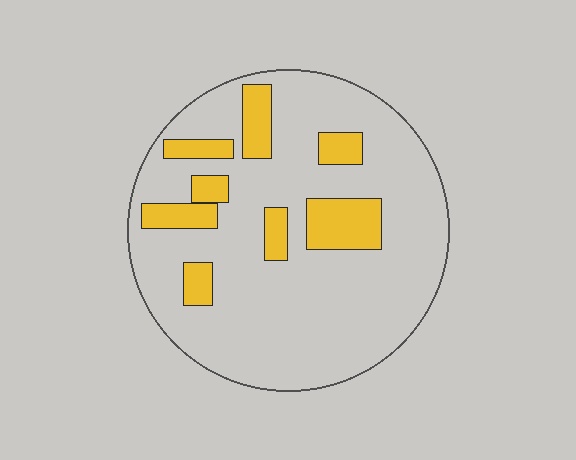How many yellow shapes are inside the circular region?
8.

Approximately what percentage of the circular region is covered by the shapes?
Approximately 20%.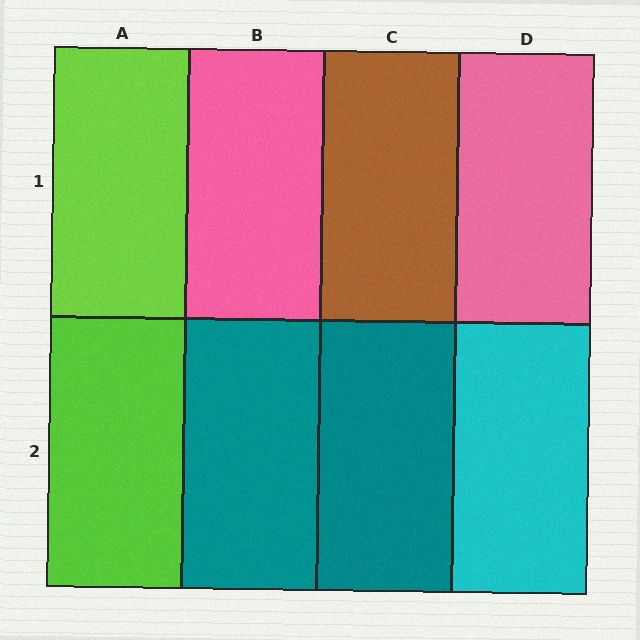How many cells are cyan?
1 cell is cyan.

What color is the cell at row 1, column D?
Pink.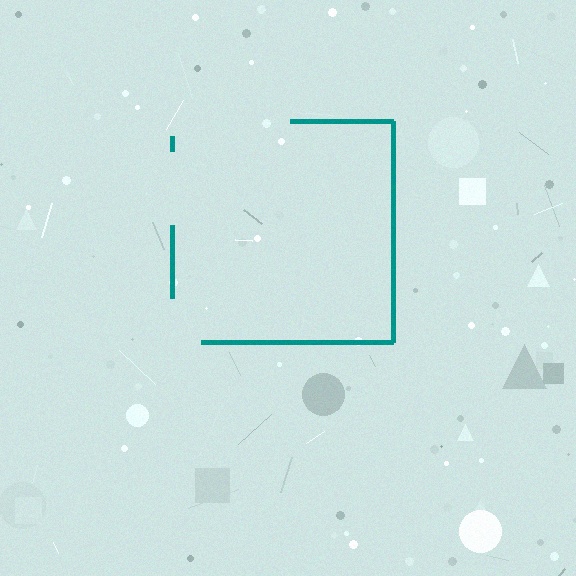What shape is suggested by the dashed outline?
The dashed outline suggests a square.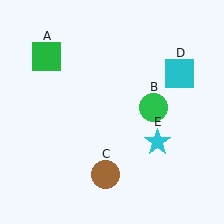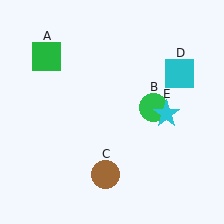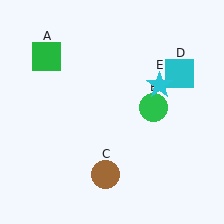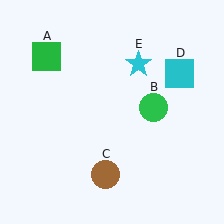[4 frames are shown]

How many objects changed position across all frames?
1 object changed position: cyan star (object E).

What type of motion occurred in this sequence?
The cyan star (object E) rotated counterclockwise around the center of the scene.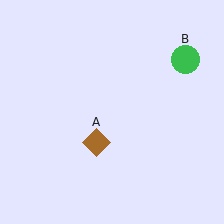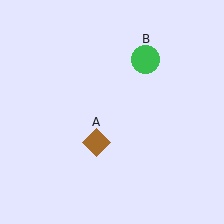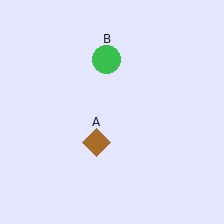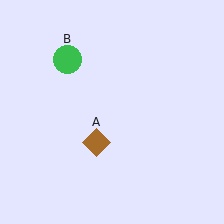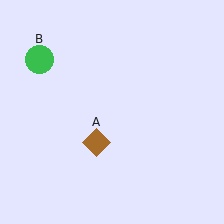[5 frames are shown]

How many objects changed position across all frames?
1 object changed position: green circle (object B).